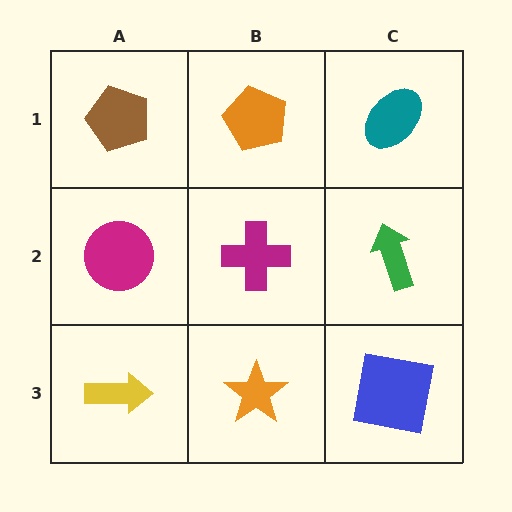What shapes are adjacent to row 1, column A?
A magenta circle (row 2, column A), an orange pentagon (row 1, column B).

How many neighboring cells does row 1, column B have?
3.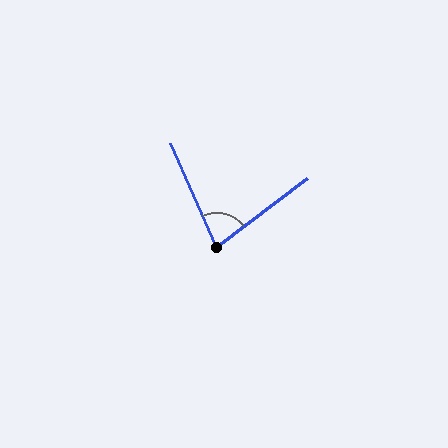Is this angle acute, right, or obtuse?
It is acute.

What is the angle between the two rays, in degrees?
Approximately 77 degrees.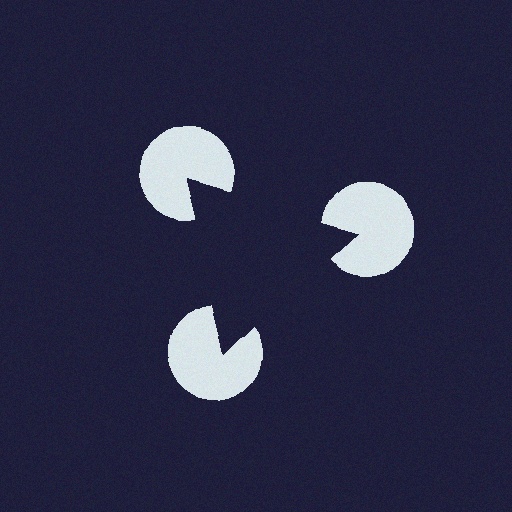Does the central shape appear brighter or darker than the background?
It typically appears slightly darker than the background, even though no actual brightness change is drawn.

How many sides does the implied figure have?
3 sides.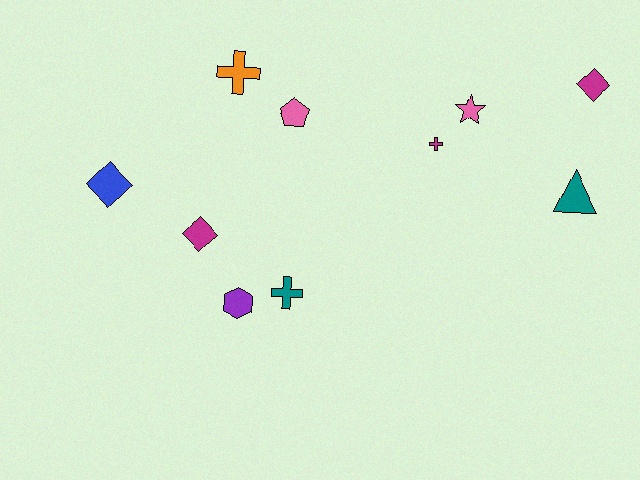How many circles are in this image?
There are no circles.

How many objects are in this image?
There are 10 objects.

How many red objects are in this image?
There are no red objects.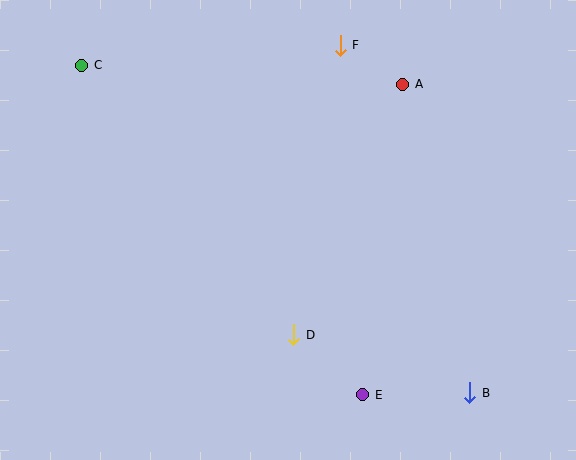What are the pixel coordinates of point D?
Point D is at (294, 335).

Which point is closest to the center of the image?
Point D at (294, 335) is closest to the center.